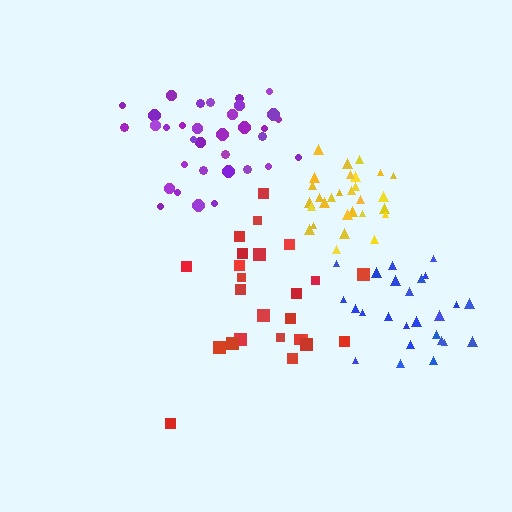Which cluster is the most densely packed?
Yellow.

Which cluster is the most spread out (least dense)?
Red.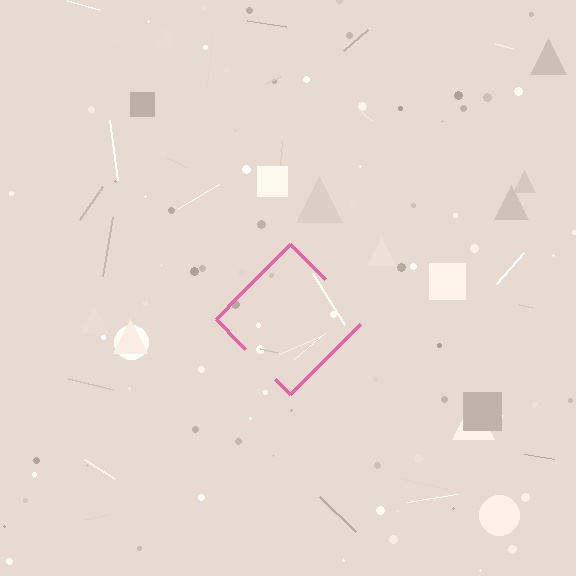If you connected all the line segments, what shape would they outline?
They would outline a diamond.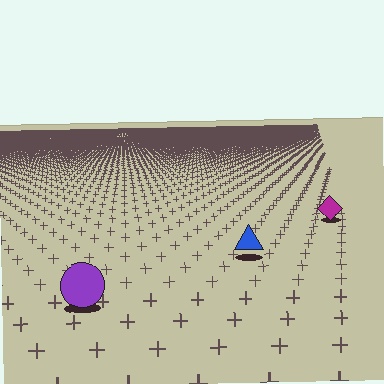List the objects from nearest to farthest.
From nearest to farthest: the purple circle, the blue triangle, the magenta diamond.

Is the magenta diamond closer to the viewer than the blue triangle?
No. The blue triangle is closer — you can tell from the texture gradient: the ground texture is coarser near it.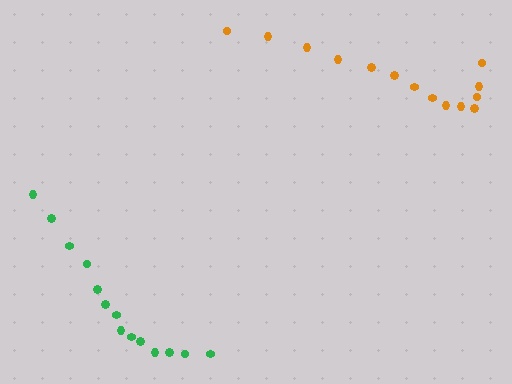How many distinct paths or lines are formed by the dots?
There are 2 distinct paths.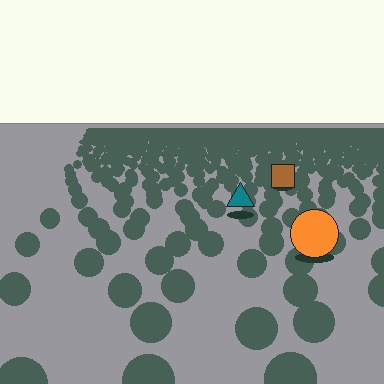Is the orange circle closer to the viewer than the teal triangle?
Yes. The orange circle is closer — you can tell from the texture gradient: the ground texture is coarser near it.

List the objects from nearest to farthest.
From nearest to farthest: the orange circle, the teal triangle, the brown square.